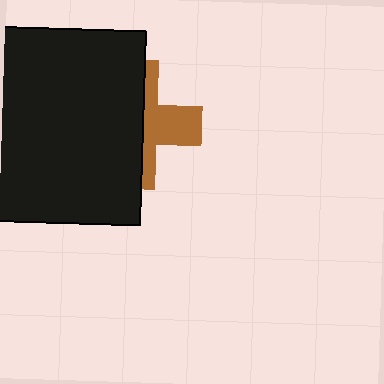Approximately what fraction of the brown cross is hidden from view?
Roughly 59% of the brown cross is hidden behind the black rectangle.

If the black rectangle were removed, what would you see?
You would see the complete brown cross.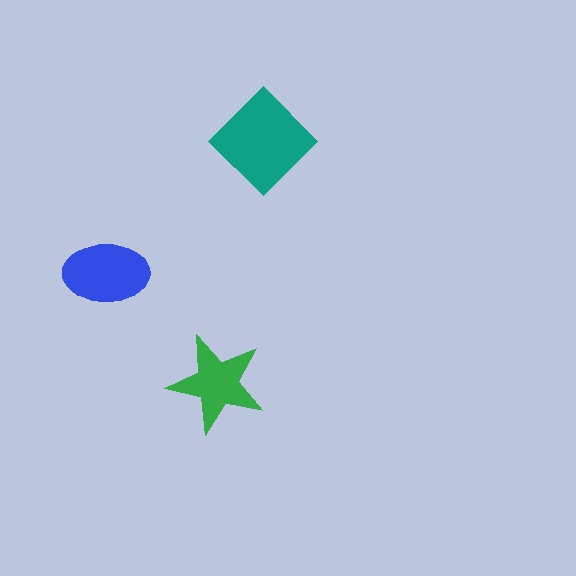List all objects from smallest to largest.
The green star, the blue ellipse, the teal diamond.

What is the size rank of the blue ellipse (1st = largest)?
2nd.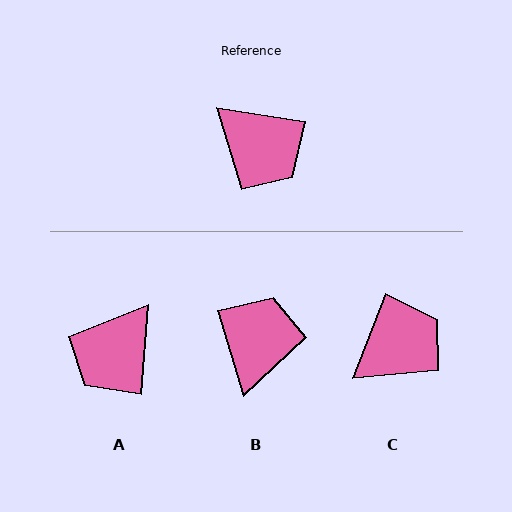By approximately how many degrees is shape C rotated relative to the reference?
Approximately 77 degrees counter-clockwise.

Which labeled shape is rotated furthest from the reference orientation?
B, about 116 degrees away.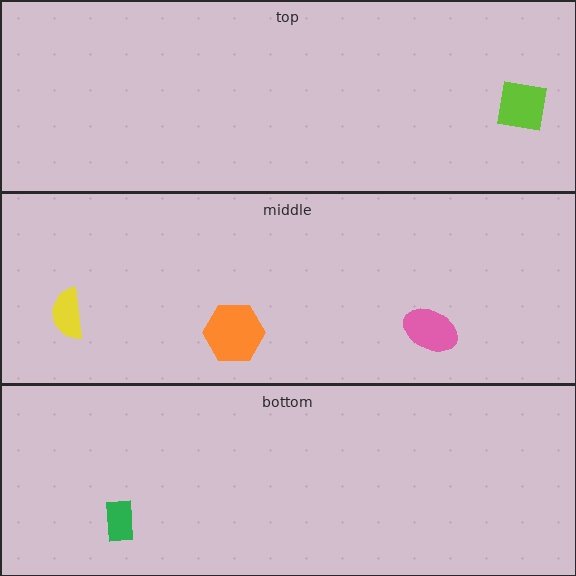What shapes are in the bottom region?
The green rectangle.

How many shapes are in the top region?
1.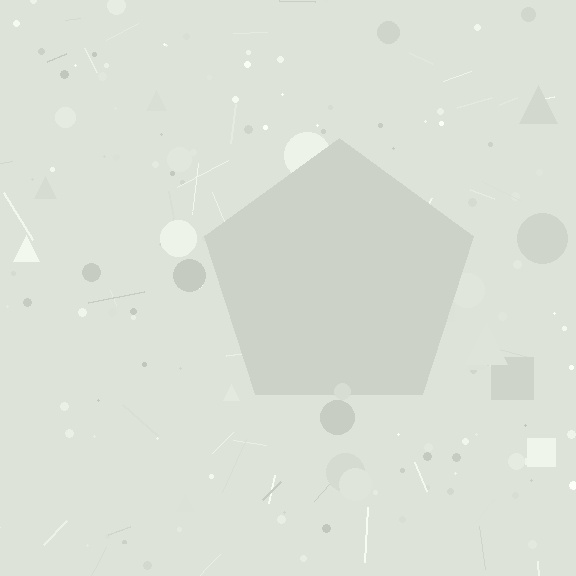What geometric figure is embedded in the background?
A pentagon is embedded in the background.